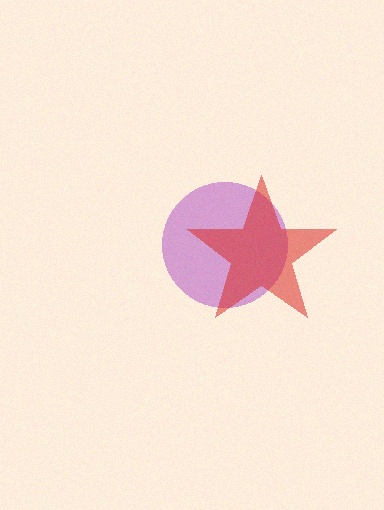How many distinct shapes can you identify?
There are 2 distinct shapes: a purple circle, a red star.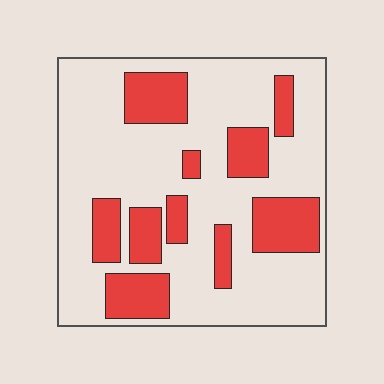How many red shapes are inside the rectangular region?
10.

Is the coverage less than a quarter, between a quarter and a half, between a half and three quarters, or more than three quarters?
Between a quarter and a half.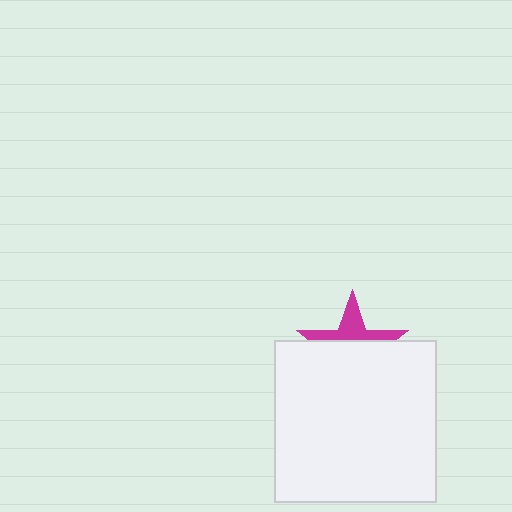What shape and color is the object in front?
The object in front is a white square.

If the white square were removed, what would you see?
You would see the complete magenta star.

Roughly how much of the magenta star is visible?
A small part of it is visible (roughly 38%).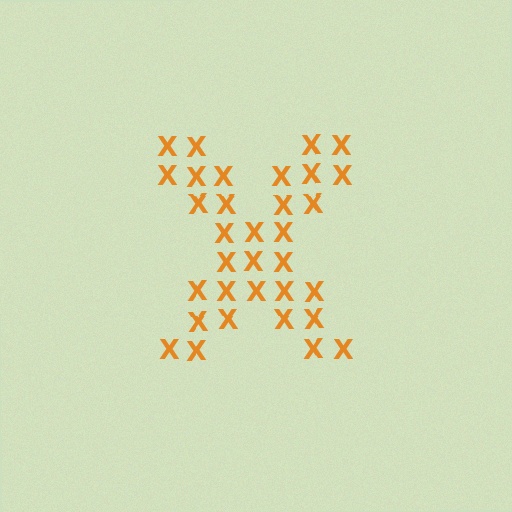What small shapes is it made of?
It is made of small letter X's.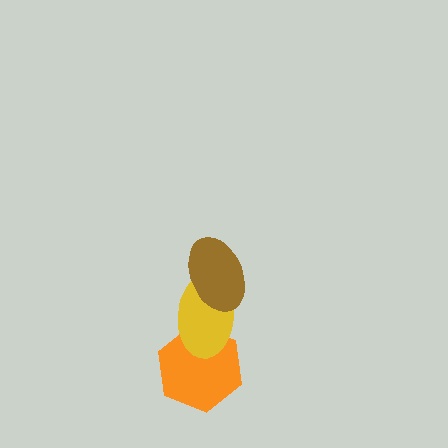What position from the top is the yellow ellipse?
The yellow ellipse is 2nd from the top.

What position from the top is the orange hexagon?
The orange hexagon is 3rd from the top.